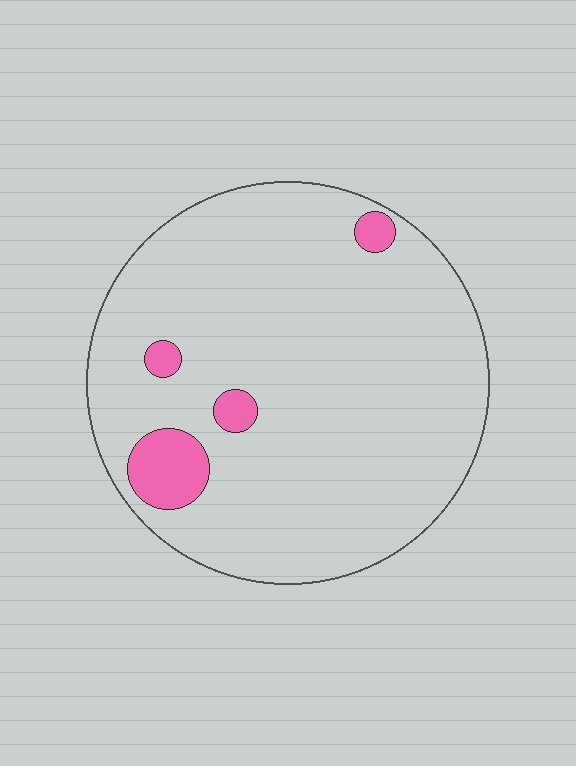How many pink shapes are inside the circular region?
4.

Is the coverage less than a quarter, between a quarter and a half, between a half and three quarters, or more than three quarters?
Less than a quarter.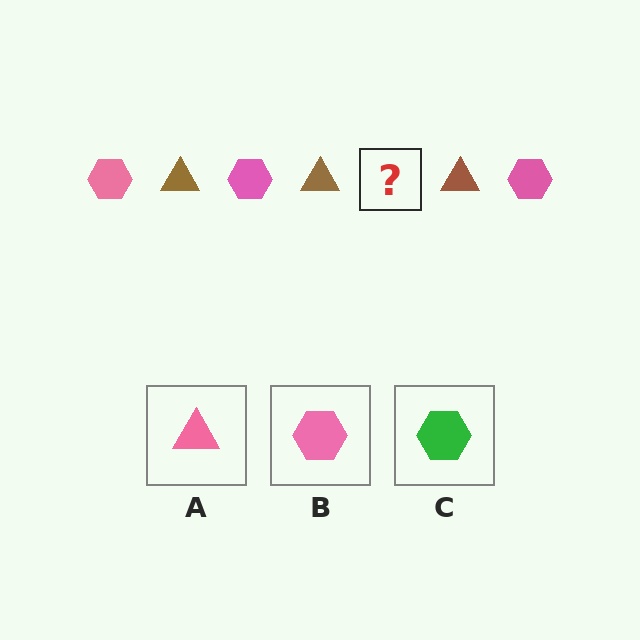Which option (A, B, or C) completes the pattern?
B.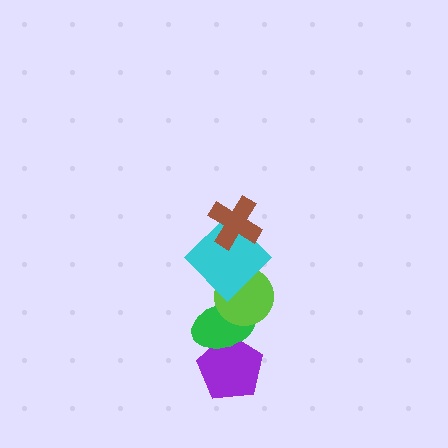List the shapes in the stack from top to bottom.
From top to bottom: the brown cross, the cyan diamond, the lime circle, the green ellipse, the purple pentagon.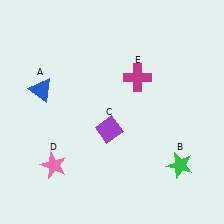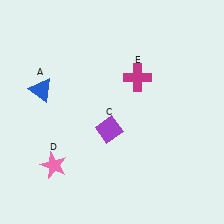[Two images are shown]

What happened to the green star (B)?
The green star (B) was removed in Image 2. It was in the bottom-right area of Image 1.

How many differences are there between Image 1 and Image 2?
There is 1 difference between the two images.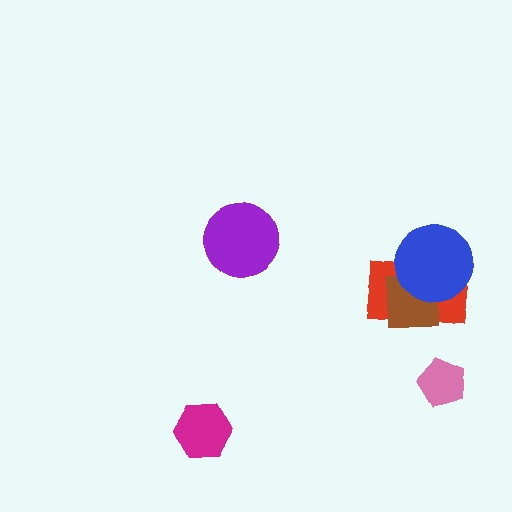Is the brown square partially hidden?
Yes, it is partially covered by another shape.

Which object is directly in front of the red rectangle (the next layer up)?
The brown square is directly in front of the red rectangle.